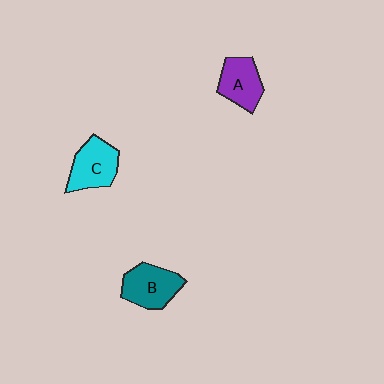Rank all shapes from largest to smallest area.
From largest to smallest: B (teal), C (cyan), A (purple).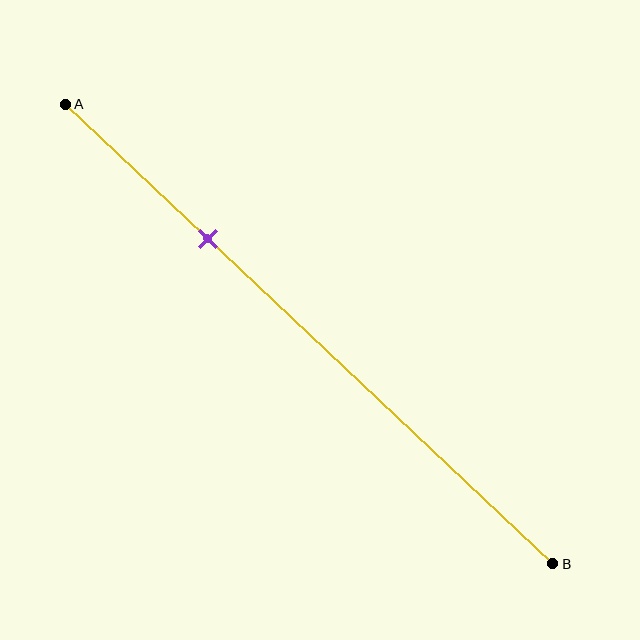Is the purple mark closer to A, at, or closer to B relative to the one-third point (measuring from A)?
The purple mark is closer to point A than the one-third point of segment AB.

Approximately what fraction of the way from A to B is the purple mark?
The purple mark is approximately 30% of the way from A to B.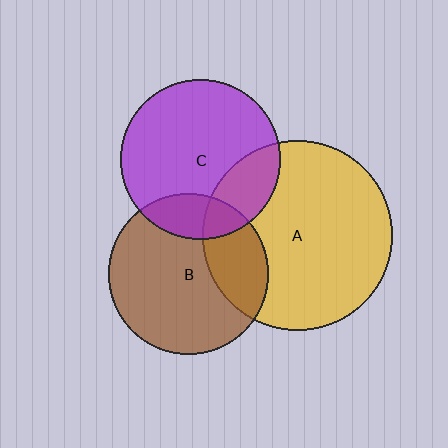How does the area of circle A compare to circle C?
Approximately 1.4 times.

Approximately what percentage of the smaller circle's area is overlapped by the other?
Approximately 20%.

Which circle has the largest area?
Circle A (yellow).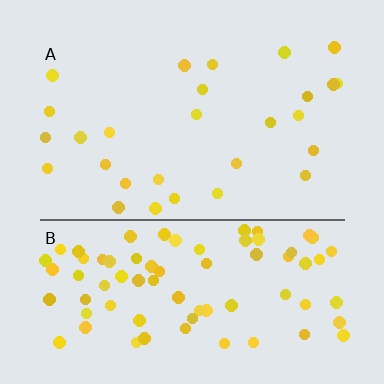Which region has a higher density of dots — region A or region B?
B (the bottom).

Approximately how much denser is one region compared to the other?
Approximately 3.0× — region B over region A.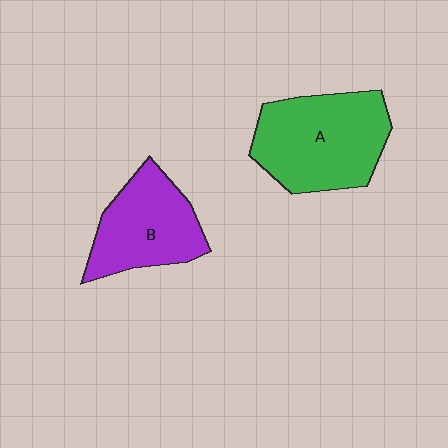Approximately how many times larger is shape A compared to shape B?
Approximately 1.3 times.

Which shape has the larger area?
Shape A (green).